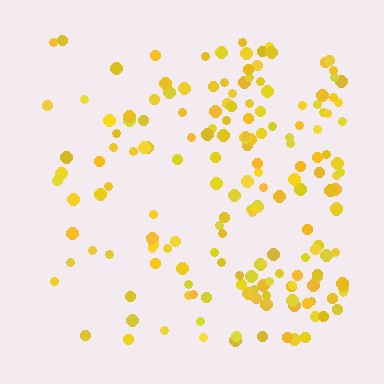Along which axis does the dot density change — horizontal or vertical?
Horizontal.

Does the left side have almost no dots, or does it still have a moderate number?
Still a moderate number, just noticeably fewer than the right.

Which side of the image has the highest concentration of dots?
The right.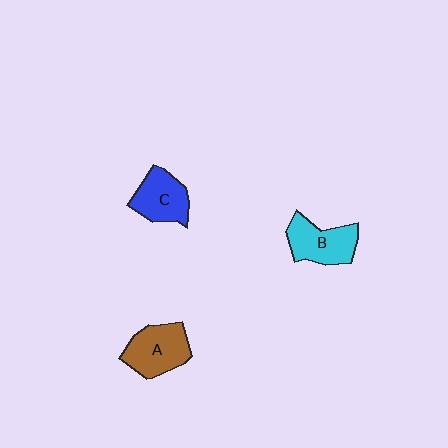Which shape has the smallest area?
Shape C (blue).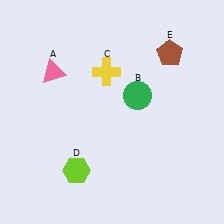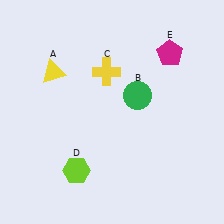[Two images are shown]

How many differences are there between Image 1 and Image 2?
There are 2 differences between the two images.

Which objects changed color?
A changed from pink to yellow. E changed from brown to magenta.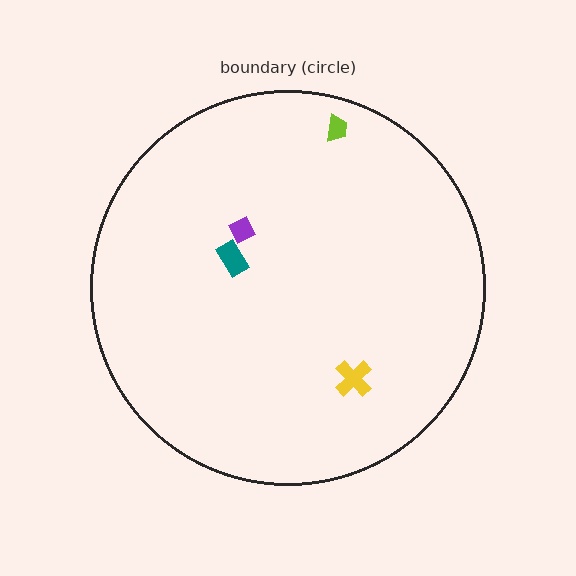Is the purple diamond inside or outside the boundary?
Inside.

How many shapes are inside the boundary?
4 inside, 0 outside.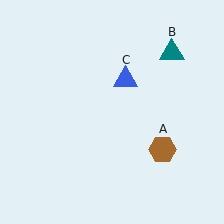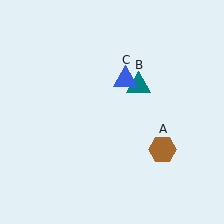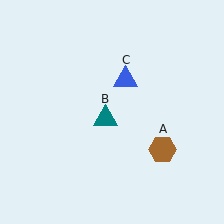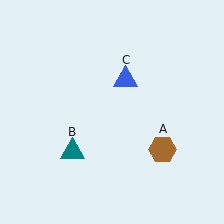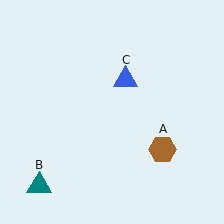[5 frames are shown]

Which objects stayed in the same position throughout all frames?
Brown hexagon (object A) and blue triangle (object C) remained stationary.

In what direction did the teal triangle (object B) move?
The teal triangle (object B) moved down and to the left.